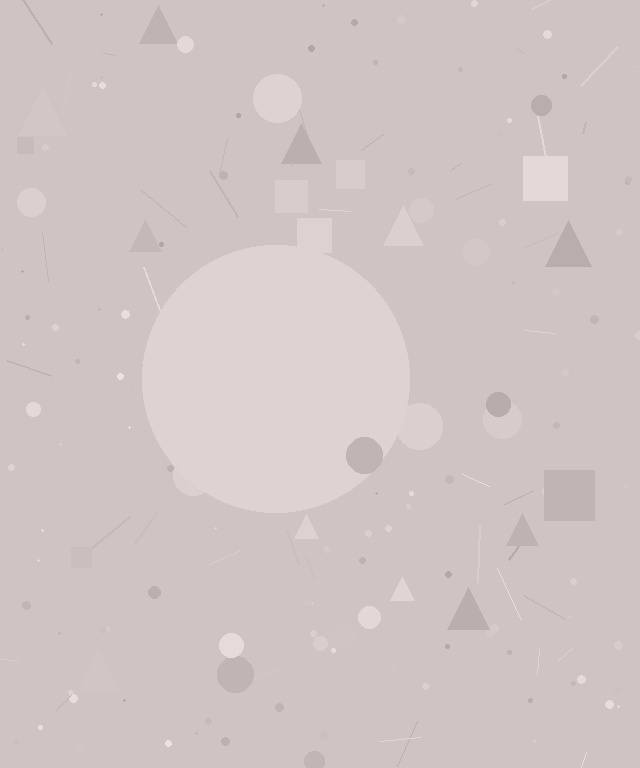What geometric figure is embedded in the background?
A circle is embedded in the background.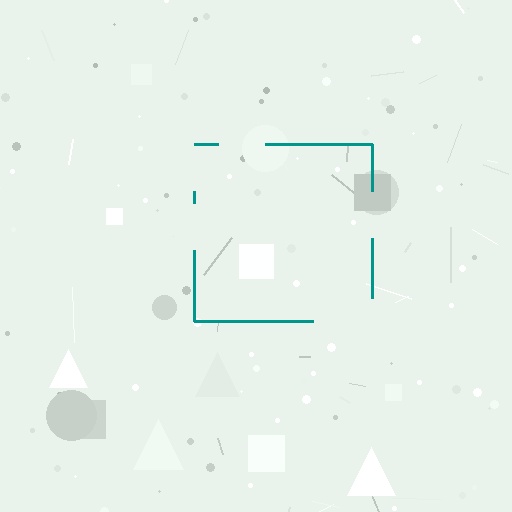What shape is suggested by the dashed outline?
The dashed outline suggests a square.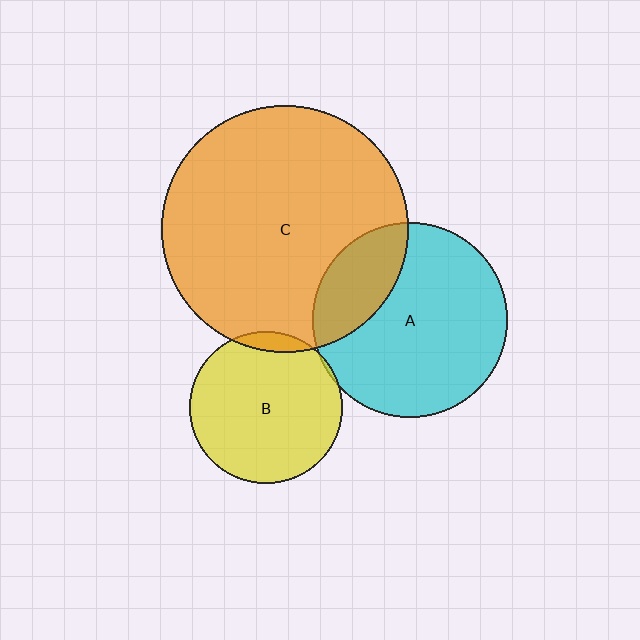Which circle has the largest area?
Circle C (orange).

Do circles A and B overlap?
Yes.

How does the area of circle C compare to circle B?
Approximately 2.6 times.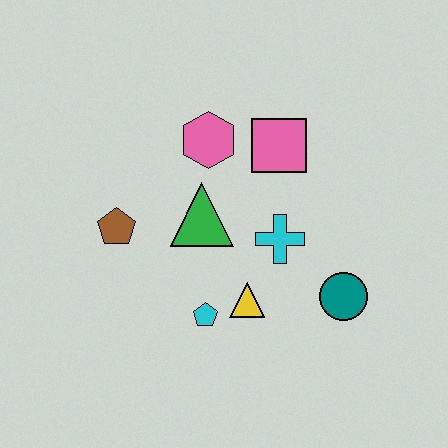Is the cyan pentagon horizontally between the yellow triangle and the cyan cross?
No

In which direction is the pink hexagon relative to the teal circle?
The pink hexagon is above the teal circle.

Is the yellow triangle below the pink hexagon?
Yes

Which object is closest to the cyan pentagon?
The yellow triangle is closest to the cyan pentagon.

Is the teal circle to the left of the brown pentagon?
No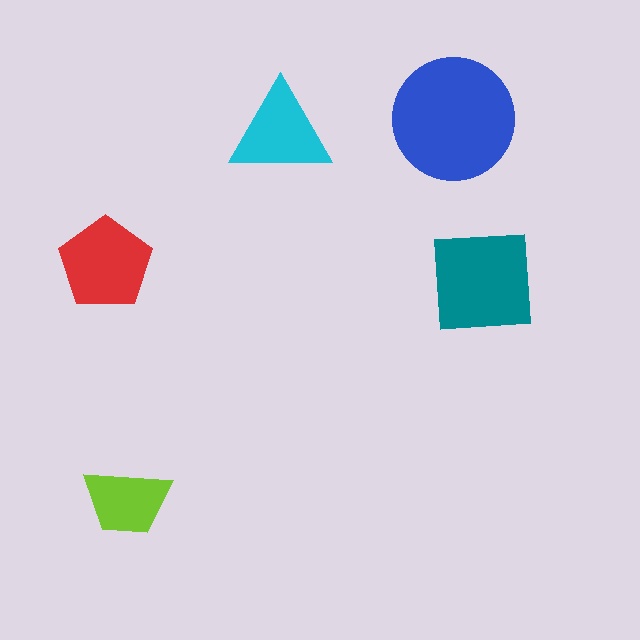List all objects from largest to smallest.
The blue circle, the teal square, the red pentagon, the cyan triangle, the lime trapezoid.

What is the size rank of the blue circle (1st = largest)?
1st.